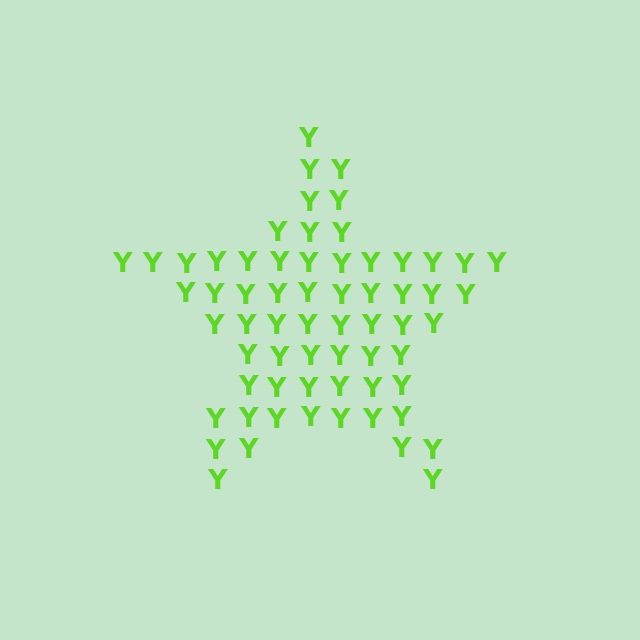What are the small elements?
The small elements are letter Y's.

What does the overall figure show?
The overall figure shows a star.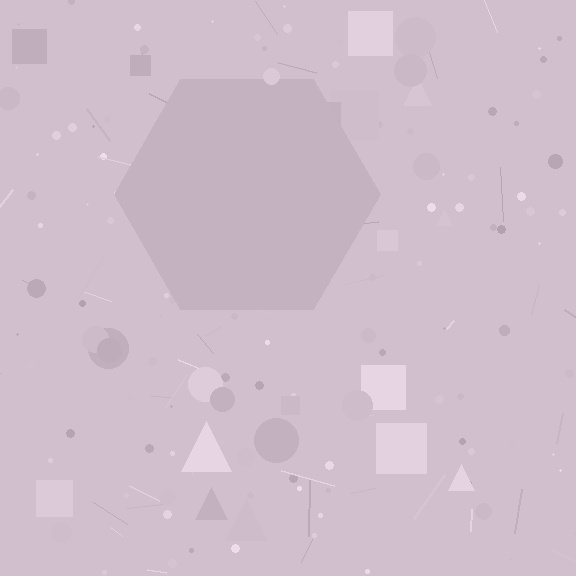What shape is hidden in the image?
A hexagon is hidden in the image.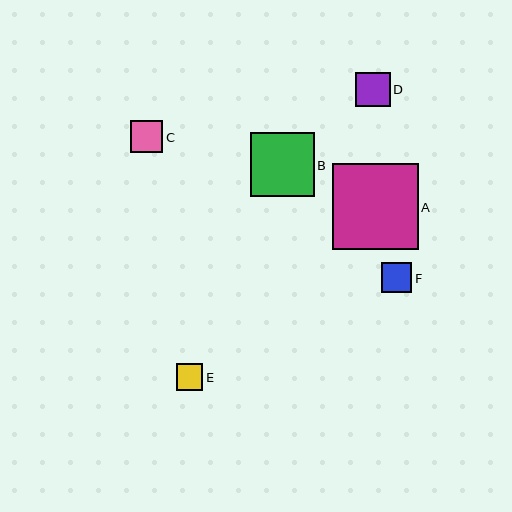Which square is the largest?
Square A is the largest with a size of approximately 86 pixels.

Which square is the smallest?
Square E is the smallest with a size of approximately 27 pixels.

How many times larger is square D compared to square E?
Square D is approximately 1.3 times the size of square E.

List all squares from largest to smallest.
From largest to smallest: A, B, D, C, F, E.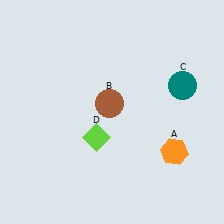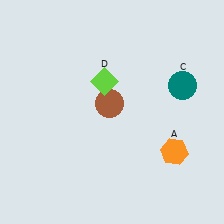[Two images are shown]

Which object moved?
The lime diamond (D) moved up.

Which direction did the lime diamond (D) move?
The lime diamond (D) moved up.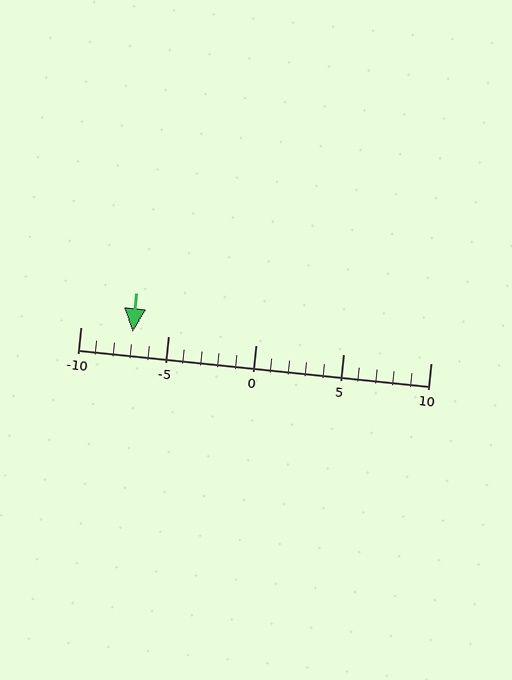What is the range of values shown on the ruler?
The ruler shows values from -10 to 10.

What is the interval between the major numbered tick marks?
The major tick marks are spaced 5 units apart.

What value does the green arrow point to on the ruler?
The green arrow points to approximately -7.